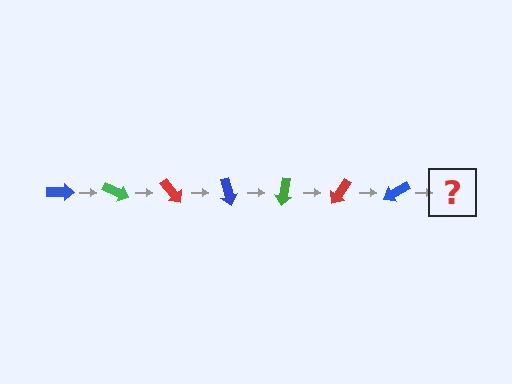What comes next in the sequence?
The next element should be a green arrow, rotated 175 degrees from the start.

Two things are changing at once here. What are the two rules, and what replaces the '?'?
The two rules are that it rotates 25 degrees each step and the color cycles through blue, green, and red. The '?' should be a green arrow, rotated 175 degrees from the start.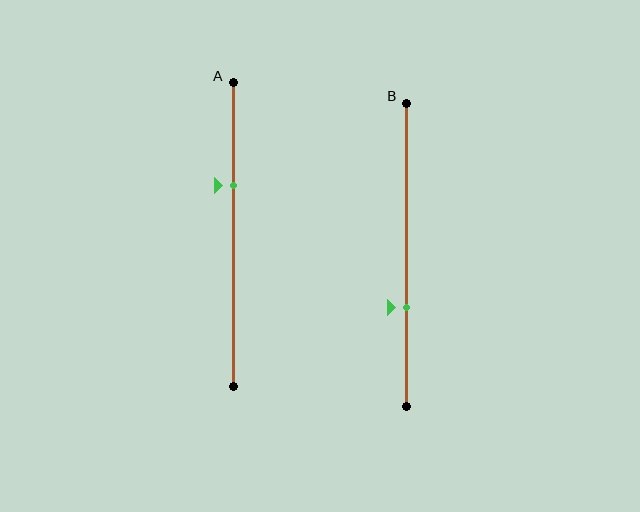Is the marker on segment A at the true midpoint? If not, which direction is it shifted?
No, the marker on segment A is shifted upward by about 16% of the segment length.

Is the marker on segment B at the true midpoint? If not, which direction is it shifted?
No, the marker on segment B is shifted downward by about 17% of the segment length.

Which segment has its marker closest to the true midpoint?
Segment A has its marker closest to the true midpoint.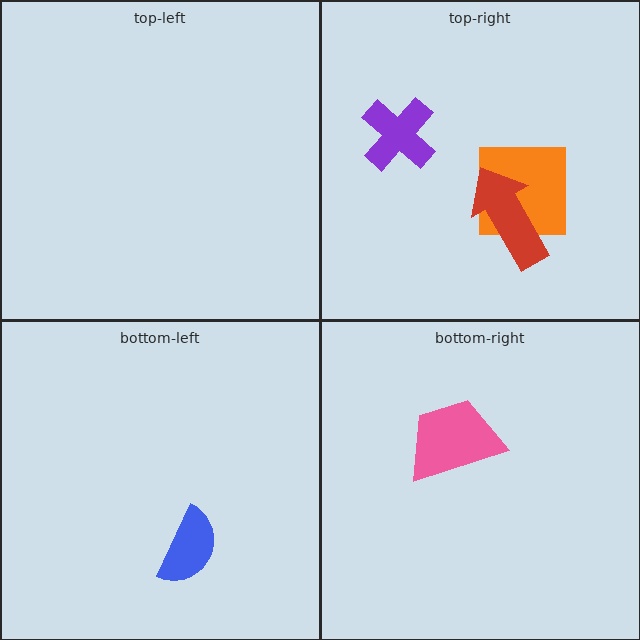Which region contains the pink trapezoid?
The bottom-right region.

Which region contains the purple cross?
The top-right region.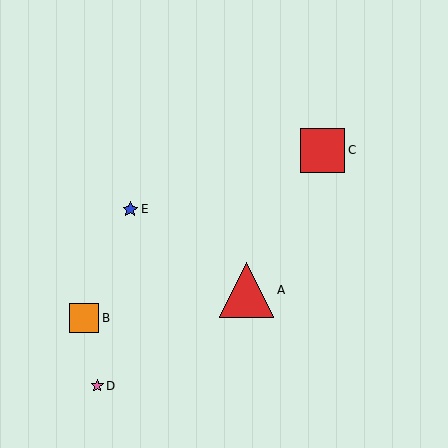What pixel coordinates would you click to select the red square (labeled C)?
Click at (323, 150) to select the red square C.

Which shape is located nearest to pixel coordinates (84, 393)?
The pink star (labeled D) at (97, 386) is nearest to that location.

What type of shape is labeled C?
Shape C is a red square.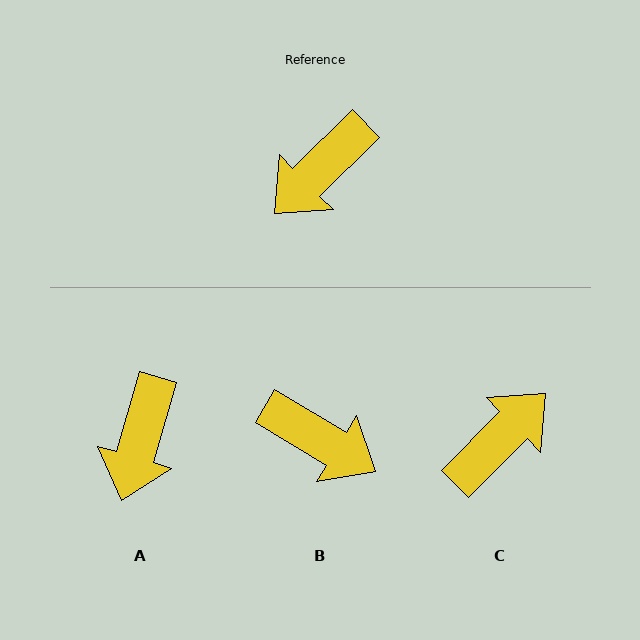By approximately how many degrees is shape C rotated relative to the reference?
Approximately 180 degrees clockwise.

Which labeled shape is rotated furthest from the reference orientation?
C, about 180 degrees away.